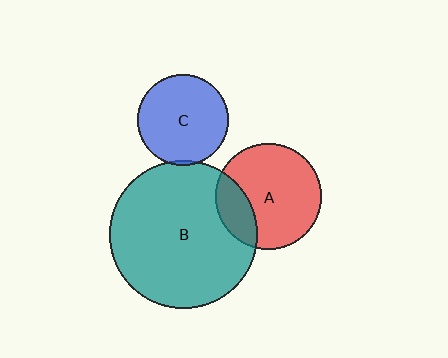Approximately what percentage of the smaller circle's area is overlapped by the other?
Approximately 5%.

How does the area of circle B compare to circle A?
Approximately 1.9 times.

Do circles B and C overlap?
Yes.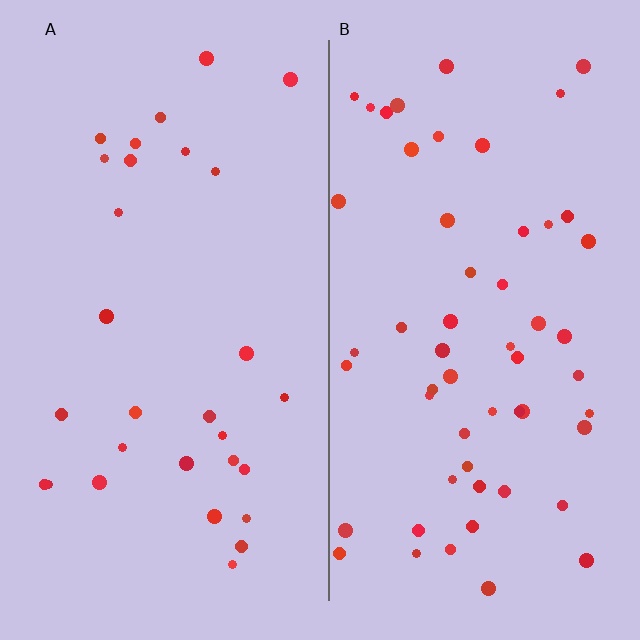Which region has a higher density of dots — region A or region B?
B (the right).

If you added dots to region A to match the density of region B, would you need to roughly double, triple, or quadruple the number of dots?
Approximately double.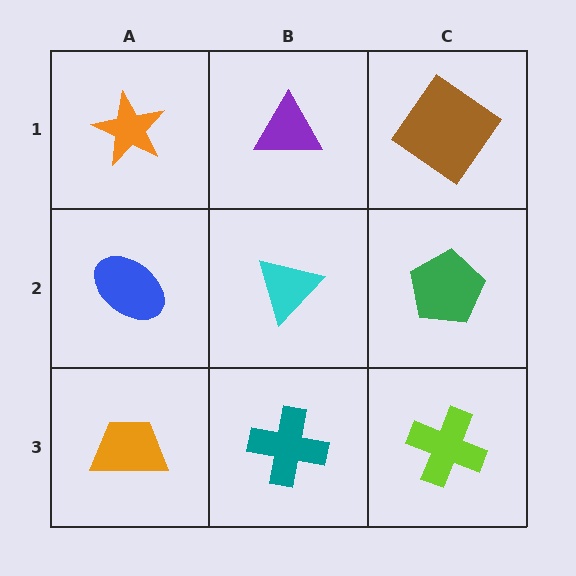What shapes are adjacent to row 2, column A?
An orange star (row 1, column A), an orange trapezoid (row 3, column A), a cyan triangle (row 2, column B).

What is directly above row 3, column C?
A green pentagon.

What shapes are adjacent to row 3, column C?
A green pentagon (row 2, column C), a teal cross (row 3, column B).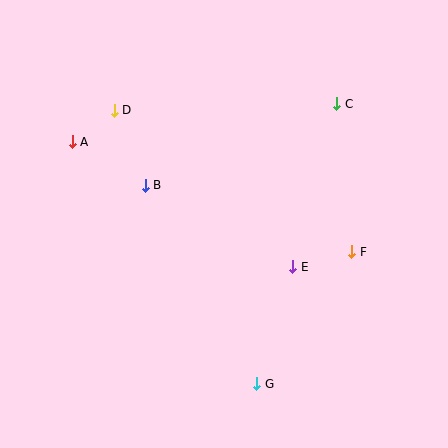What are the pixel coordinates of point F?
Point F is at (352, 252).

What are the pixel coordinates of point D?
Point D is at (114, 110).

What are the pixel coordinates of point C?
Point C is at (337, 104).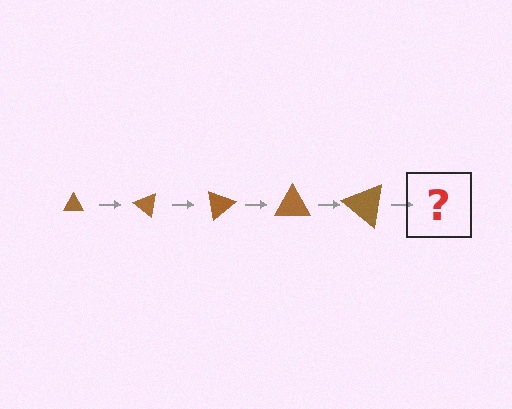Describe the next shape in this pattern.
It should be a triangle, larger than the previous one and rotated 200 degrees from the start.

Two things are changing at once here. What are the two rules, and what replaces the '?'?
The two rules are that the triangle grows larger each step and it rotates 40 degrees each step. The '?' should be a triangle, larger than the previous one and rotated 200 degrees from the start.